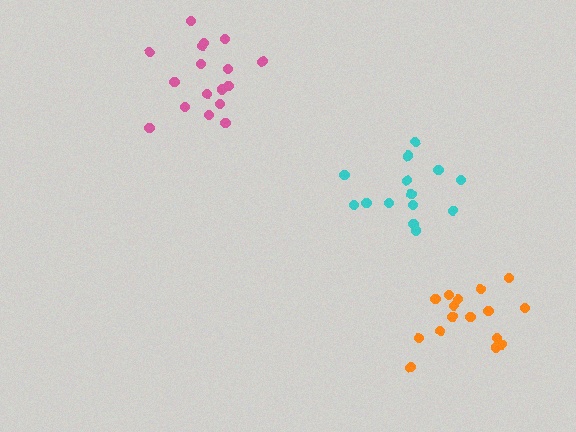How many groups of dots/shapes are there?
There are 3 groups.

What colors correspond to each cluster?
The clusters are colored: cyan, pink, orange.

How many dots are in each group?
Group 1: 14 dots, Group 2: 17 dots, Group 3: 16 dots (47 total).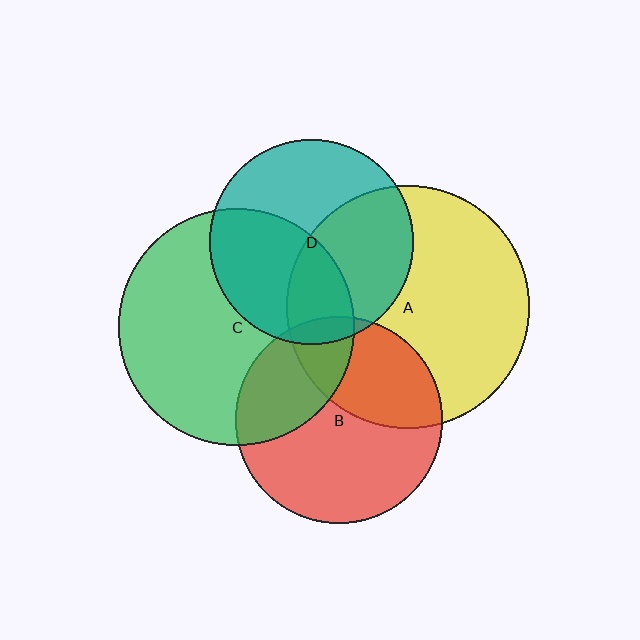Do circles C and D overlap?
Yes.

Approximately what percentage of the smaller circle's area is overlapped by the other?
Approximately 45%.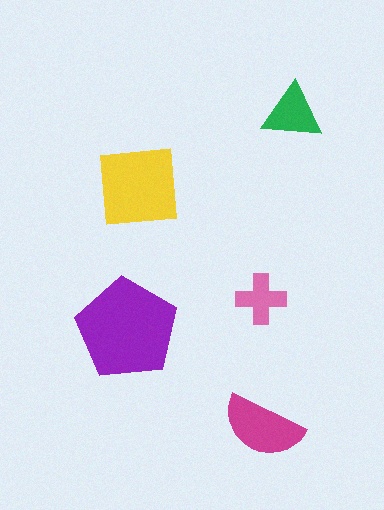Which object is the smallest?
The pink cross.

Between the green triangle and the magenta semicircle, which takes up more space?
The magenta semicircle.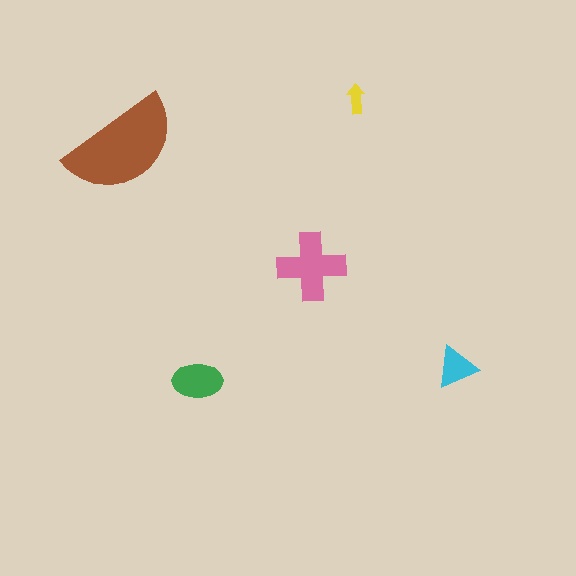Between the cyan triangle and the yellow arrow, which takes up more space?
The cyan triangle.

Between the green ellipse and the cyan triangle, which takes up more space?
The green ellipse.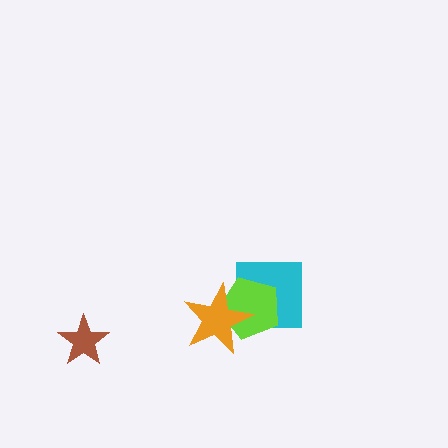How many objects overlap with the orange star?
2 objects overlap with the orange star.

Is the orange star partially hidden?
No, no other shape covers it.